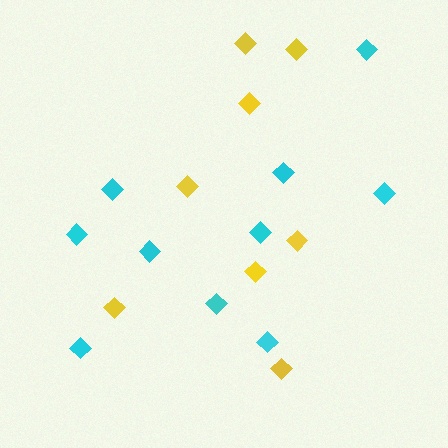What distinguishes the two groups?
There are 2 groups: one group of cyan diamonds (10) and one group of yellow diamonds (8).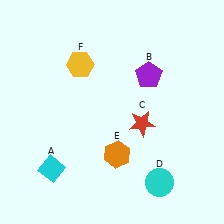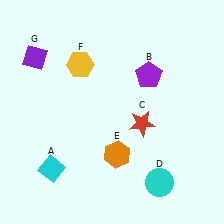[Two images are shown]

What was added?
A purple diamond (G) was added in Image 2.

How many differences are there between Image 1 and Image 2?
There is 1 difference between the two images.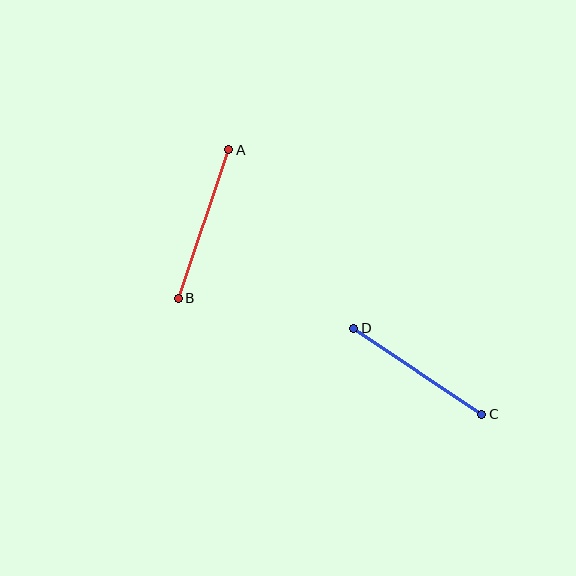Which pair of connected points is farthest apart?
Points A and B are farthest apart.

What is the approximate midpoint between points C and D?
The midpoint is at approximately (418, 371) pixels.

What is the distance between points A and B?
The distance is approximately 157 pixels.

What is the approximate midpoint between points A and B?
The midpoint is at approximately (204, 224) pixels.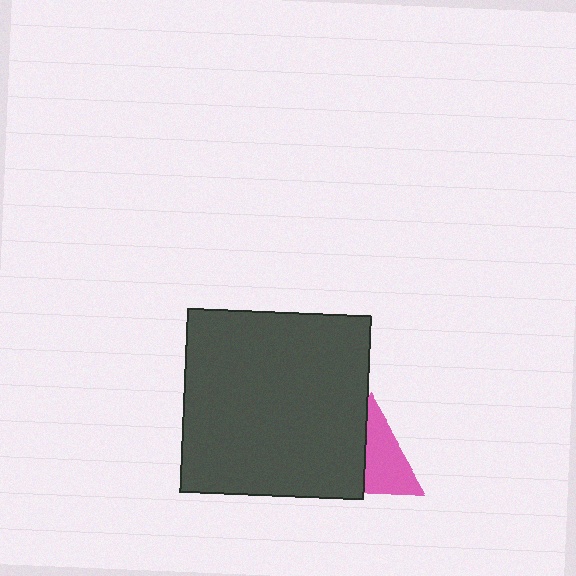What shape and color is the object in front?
The object in front is a dark gray square.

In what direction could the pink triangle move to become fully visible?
The pink triangle could move right. That would shift it out from behind the dark gray square entirely.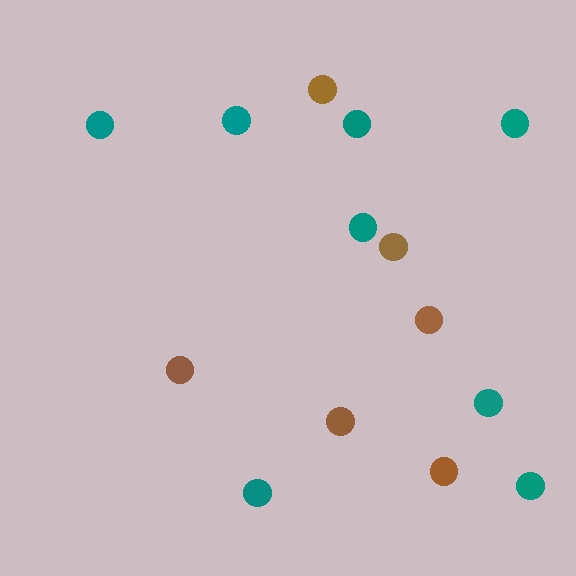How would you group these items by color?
There are 2 groups: one group of teal circles (8) and one group of brown circles (6).